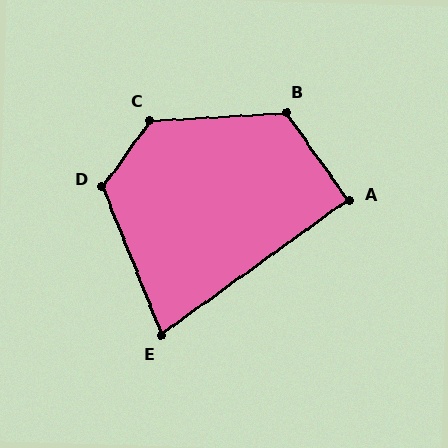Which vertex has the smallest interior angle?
E, at approximately 76 degrees.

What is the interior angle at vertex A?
Approximately 90 degrees (approximately right).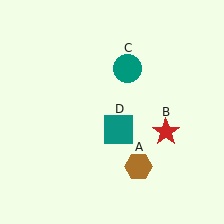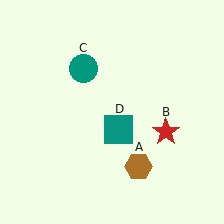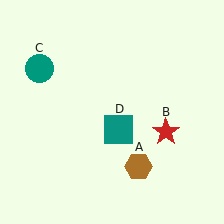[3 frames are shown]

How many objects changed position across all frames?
1 object changed position: teal circle (object C).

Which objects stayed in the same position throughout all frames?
Brown hexagon (object A) and red star (object B) and teal square (object D) remained stationary.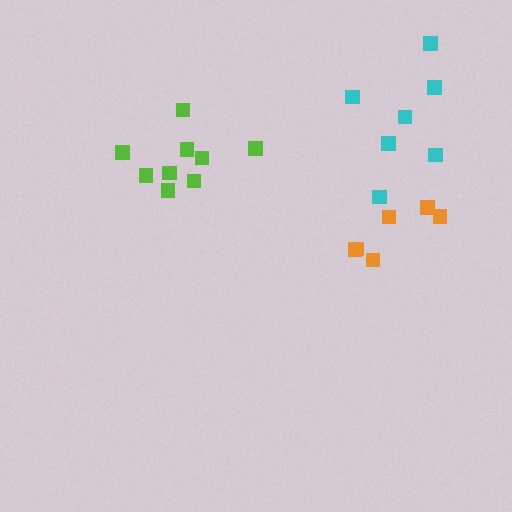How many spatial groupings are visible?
There are 3 spatial groupings.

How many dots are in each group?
Group 1: 7 dots, Group 2: 9 dots, Group 3: 6 dots (22 total).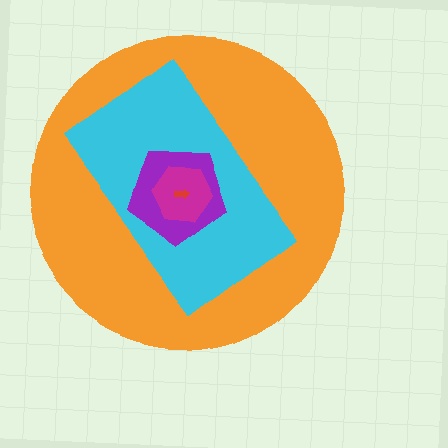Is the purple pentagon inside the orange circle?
Yes.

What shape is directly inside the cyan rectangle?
The purple pentagon.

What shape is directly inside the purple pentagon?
The magenta hexagon.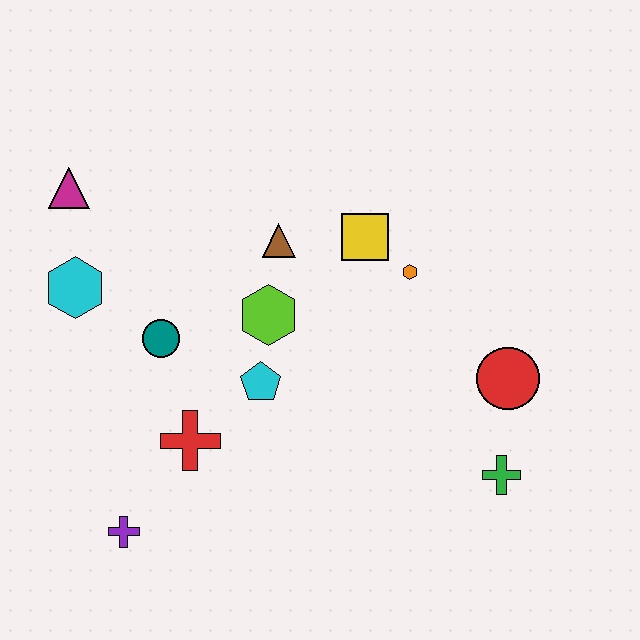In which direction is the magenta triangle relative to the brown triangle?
The magenta triangle is to the left of the brown triangle.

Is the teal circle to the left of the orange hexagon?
Yes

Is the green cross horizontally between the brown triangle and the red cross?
No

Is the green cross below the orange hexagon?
Yes